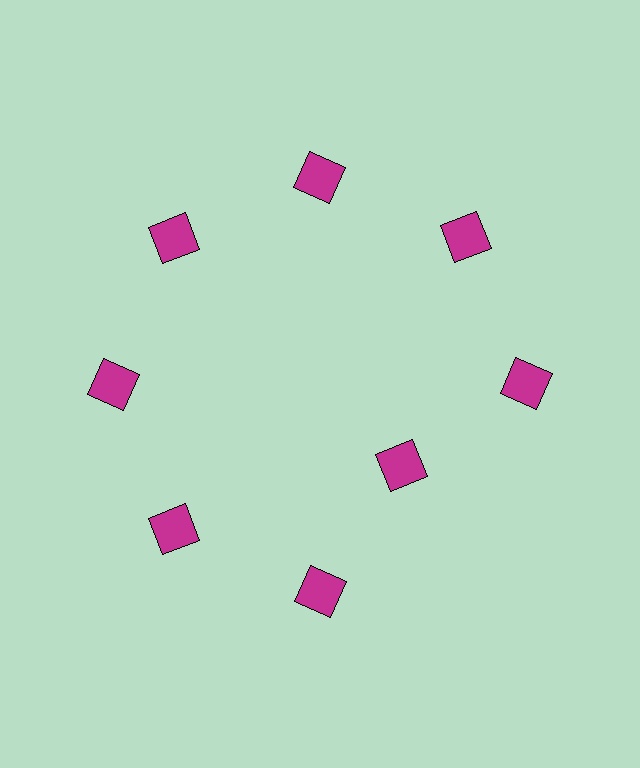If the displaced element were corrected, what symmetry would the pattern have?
It would have 8-fold rotational symmetry — the pattern would map onto itself every 45 degrees.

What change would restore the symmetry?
The symmetry would be restored by moving it outward, back onto the ring so that all 8 squares sit at equal angles and equal distance from the center.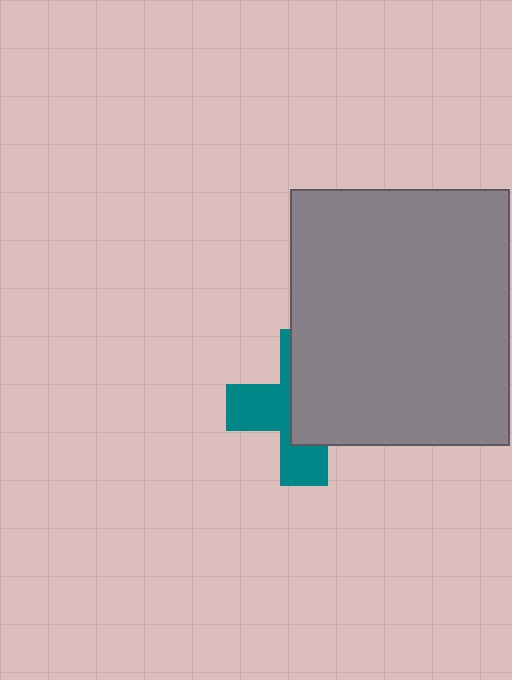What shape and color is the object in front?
The object in front is a gray rectangle.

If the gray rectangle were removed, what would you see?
You would see the complete teal cross.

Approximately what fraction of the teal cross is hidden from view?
Roughly 55% of the teal cross is hidden behind the gray rectangle.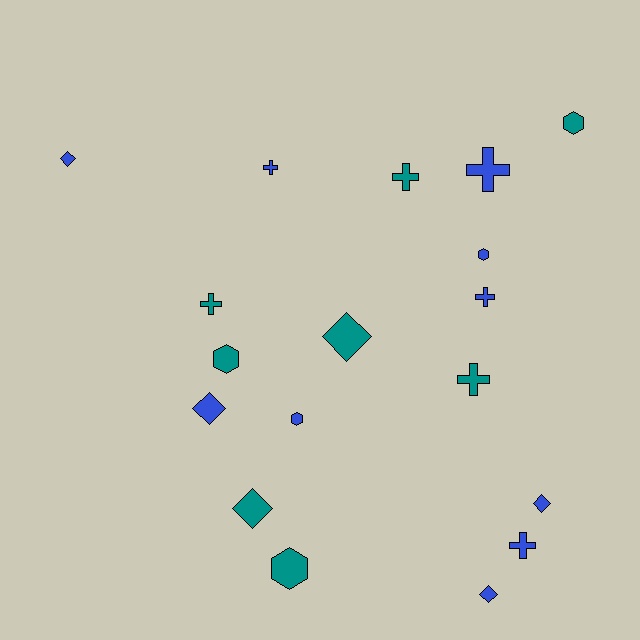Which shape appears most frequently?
Cross, with 7 objects.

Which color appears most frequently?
Blue, with 10 objects.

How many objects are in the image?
There are 18 objects.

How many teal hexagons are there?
There are 3 teal hexagons.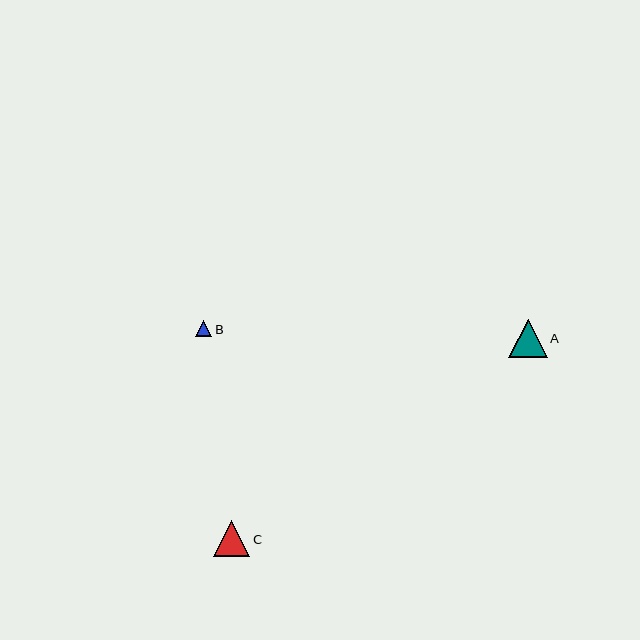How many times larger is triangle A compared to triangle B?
Triangle A is approximately 2.5 times the size of triangle B.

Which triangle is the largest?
Triangle A is the largest with a size of approximately 39 pixels.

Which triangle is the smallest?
Triangle B is the smallest with a size of approximately 16 pixels.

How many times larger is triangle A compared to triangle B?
Triangle A is approximately 2.5 times the size of triangle B.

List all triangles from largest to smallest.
From largest to smallest: A, C, B.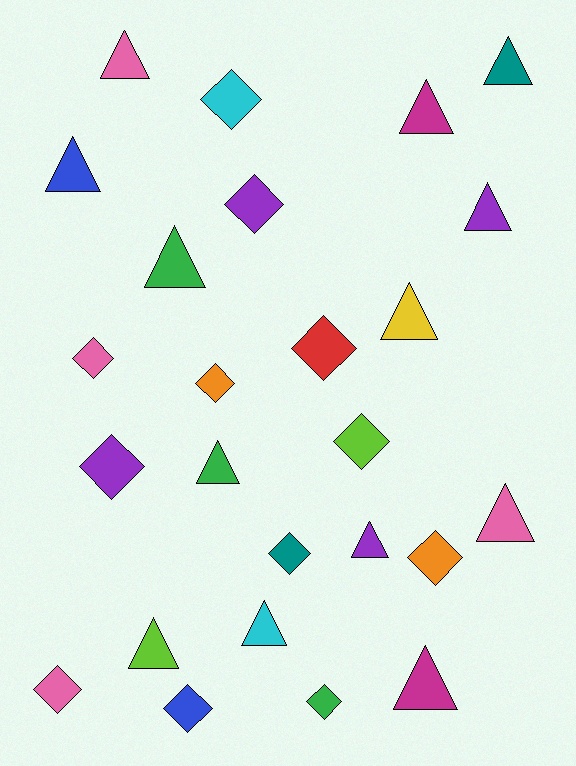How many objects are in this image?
There are 25 objects.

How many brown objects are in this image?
There are no brown objects.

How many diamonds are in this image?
There are 12 diamonds.